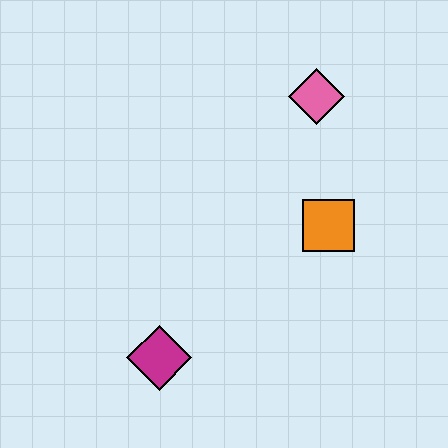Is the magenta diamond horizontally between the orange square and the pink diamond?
No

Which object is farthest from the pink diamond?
The magenta diamond is farthest from the pink diamond.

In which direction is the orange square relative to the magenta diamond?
The orange square is to the right of the magenta diamond.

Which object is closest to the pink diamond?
The orange square is closest to the pink diamond.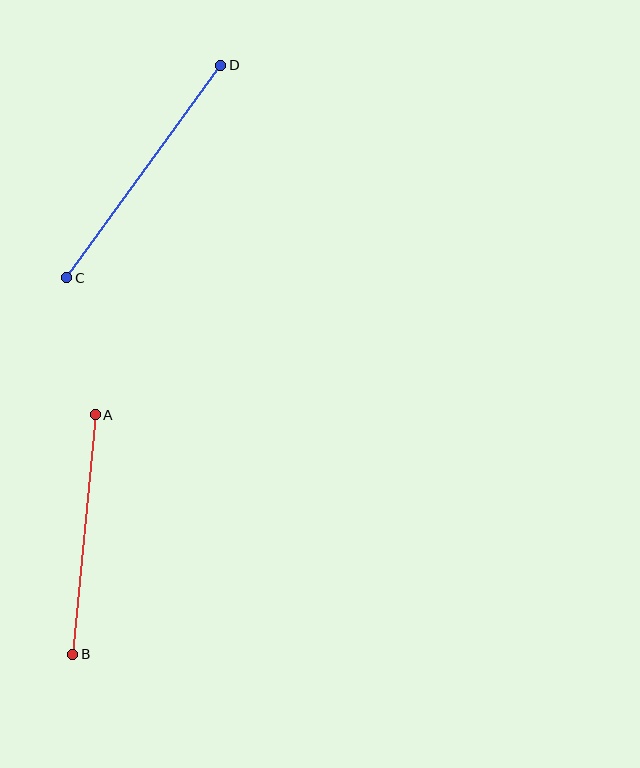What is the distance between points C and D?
The distance is approximately 262 pixels.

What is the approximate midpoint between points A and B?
The midpoint is at approximately (84, 534) pixels.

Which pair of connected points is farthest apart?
Points C and D are farthest apart.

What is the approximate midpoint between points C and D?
The midpoint is at approximately (144, 172) pixels.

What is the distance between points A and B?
The distance is approximately 241 pixels.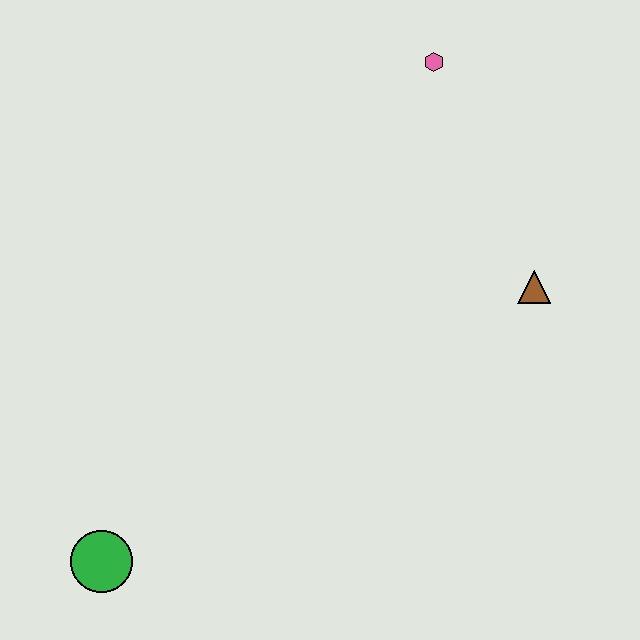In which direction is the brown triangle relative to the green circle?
The brown triangle is to the right of the green circle.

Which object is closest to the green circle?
The brown triangle is closest to the green circle.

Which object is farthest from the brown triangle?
The green circle is farthest from the brown triangle.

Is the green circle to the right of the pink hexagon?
No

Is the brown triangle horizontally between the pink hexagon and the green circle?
No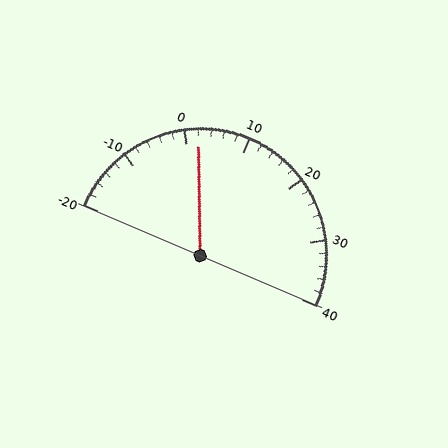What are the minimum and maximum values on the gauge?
The gauge ranges from -20 to 40.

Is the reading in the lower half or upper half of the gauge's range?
The reading is in the lower half of the range (-20 to 40).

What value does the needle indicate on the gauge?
The needle indicates approximately 2.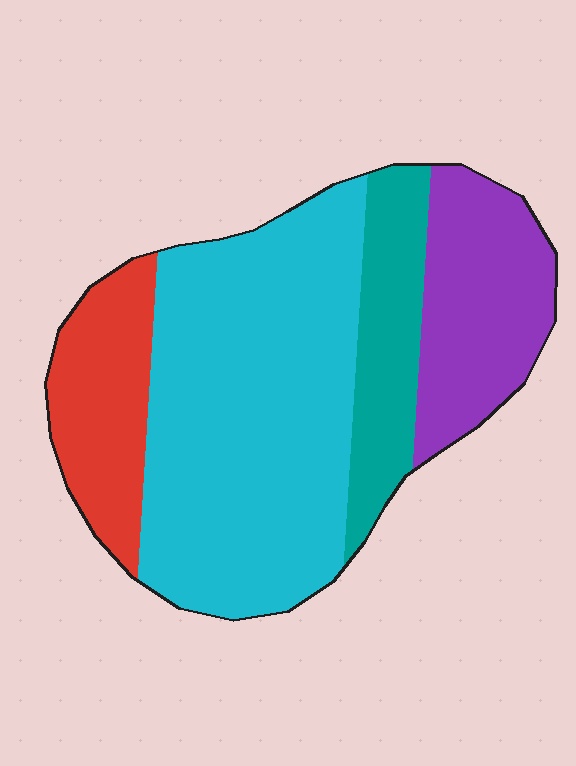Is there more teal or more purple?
Purple.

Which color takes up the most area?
Cyan, at roughly 50%.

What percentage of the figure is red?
Red covers 15% of the figure.